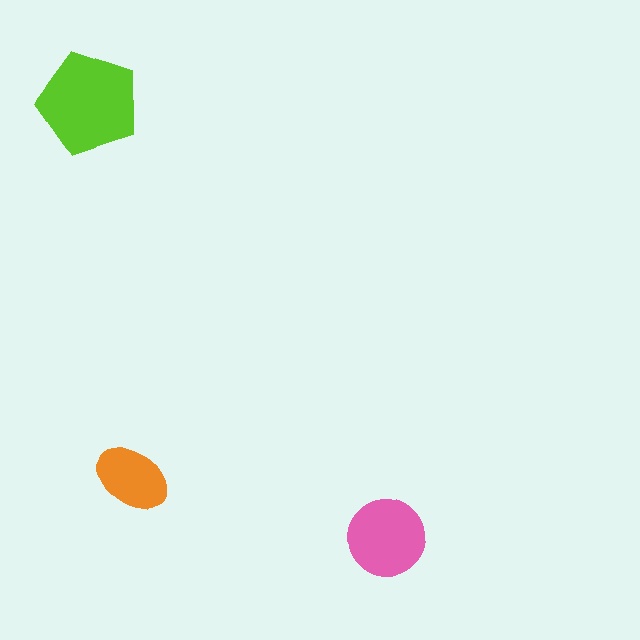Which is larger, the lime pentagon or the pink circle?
The lime pentagon.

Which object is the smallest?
The orange ellipse.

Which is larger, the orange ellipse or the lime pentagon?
The lime pentagon.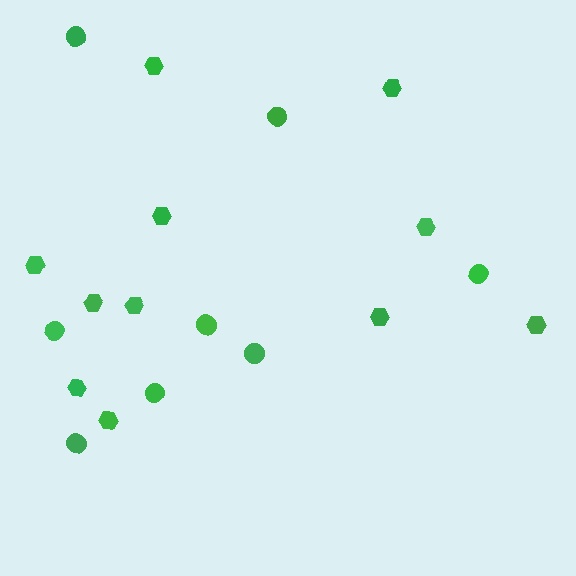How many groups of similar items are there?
There are 2 groups: one group of hexagons (11) and one group of circles (8).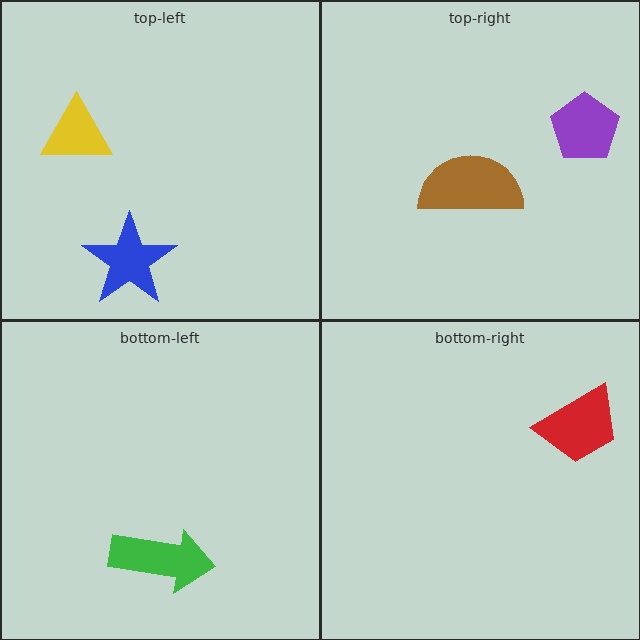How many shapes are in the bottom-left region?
1.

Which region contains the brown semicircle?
The top-right region.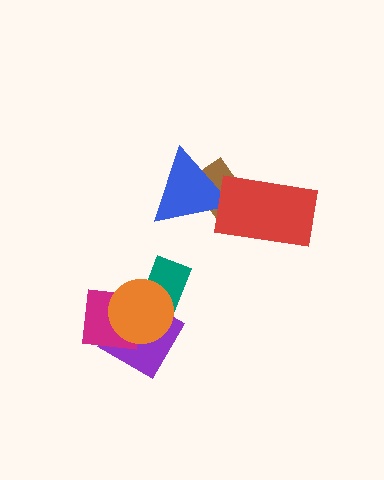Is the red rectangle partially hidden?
No, no other shape covers it.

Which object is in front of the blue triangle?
The red rectangle is in front of the blue triangle.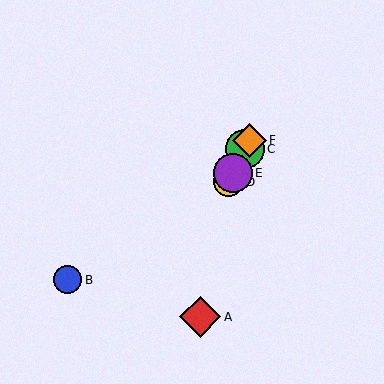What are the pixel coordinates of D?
Object D is at (229, 182).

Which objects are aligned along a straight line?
Objects C, D, E, F are aligned along a straight line.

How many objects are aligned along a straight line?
4 objects (C, D, E, F) are aligned along a straight line.